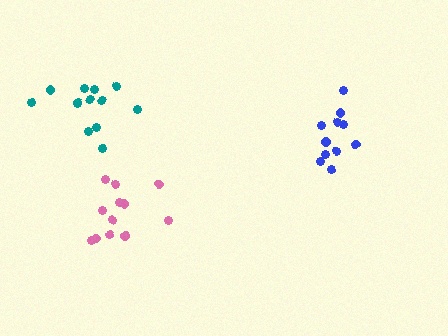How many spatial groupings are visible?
There are 3 spatial groupings.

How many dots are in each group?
Group 1: 13 dots, Group 2: 12 dots, Group 3: 11 dots (36 total).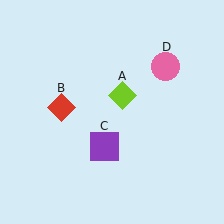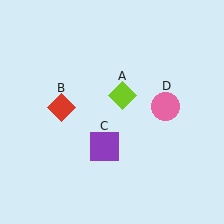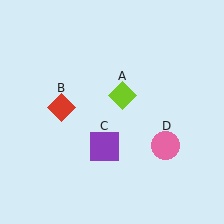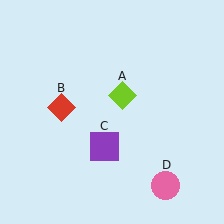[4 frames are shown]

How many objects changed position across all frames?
1 object changed position: pink circle (object D).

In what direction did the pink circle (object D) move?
The pink circle (object D) moved down.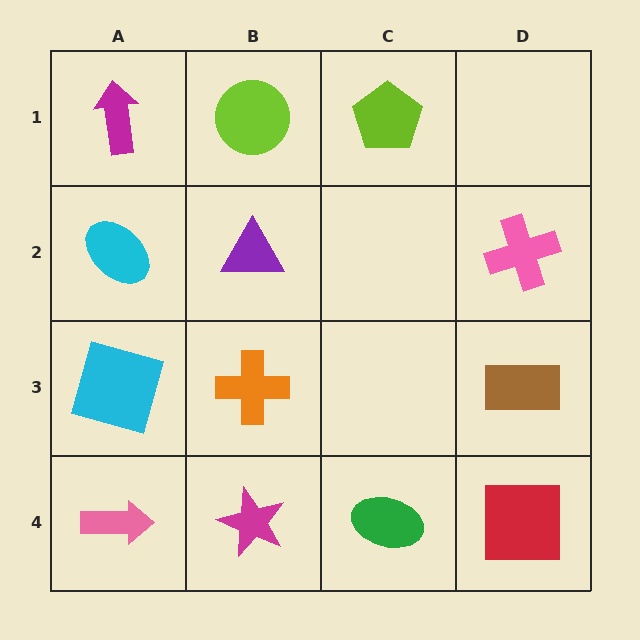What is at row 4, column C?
A green ellipse.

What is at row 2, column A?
A cyan ellipse.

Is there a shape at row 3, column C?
No, that cell is empty.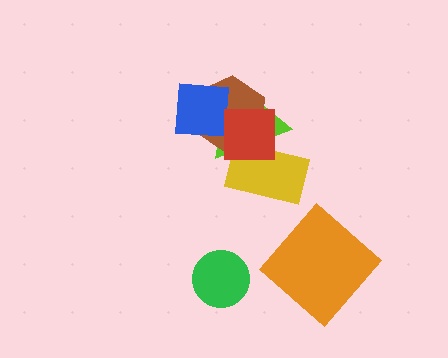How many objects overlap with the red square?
4 objects overlap with the red square.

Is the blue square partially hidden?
Yes, it is partially covered by another shape.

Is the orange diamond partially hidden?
No, no other shape covers it.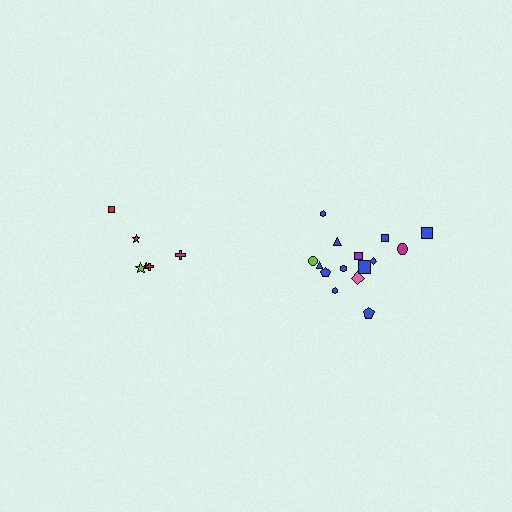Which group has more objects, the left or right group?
The right group.